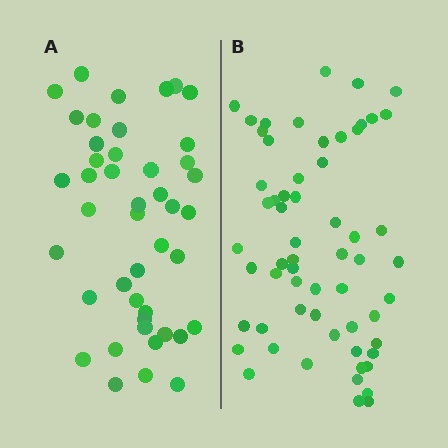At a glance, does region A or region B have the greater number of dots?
Region B (the right region) has more dots.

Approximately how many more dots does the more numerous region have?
Region B has approximately 15 more dots than region A.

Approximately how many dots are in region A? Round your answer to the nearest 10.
About 40 dots. (The exact count is 44, which rounds to 40.)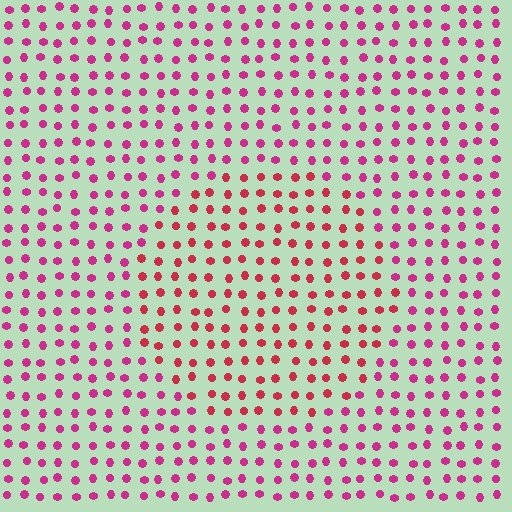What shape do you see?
I see a circle.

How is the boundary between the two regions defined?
The boundary is defined purely by a slight shift in hue (about 27 degrees). Spacing, size, and orientation are identical on both sides.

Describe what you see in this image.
The image is filled with small magenta elements in a uniform arrangement. A circle-shaped region is visible where the elements are tinted to a slightly different hue, forming a subtle color boundary.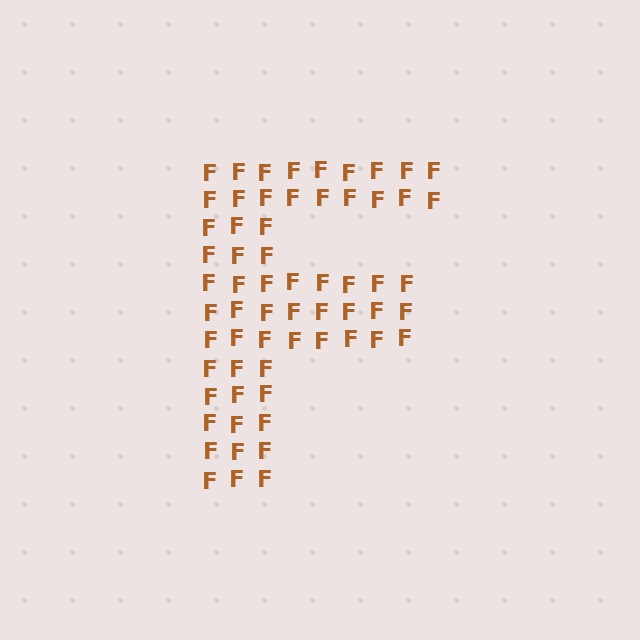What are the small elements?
The small elements are letter F's.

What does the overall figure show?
The overall figure shows the letter F.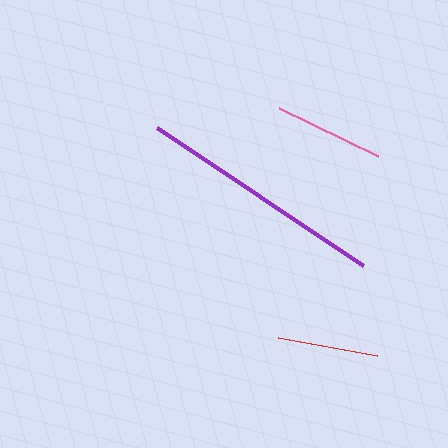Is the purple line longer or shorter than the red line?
The purple line is longer than the red line.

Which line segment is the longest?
The purple line is the longest at approximately 248 pixels.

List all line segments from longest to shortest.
From longest to shortest: purple, pink, red.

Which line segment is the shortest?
The red line is the shortest at approximately 100 pixels.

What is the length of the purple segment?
The purple segment is approximately 248 pixels long.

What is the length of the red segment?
The red segment is approximately 100 pixels long.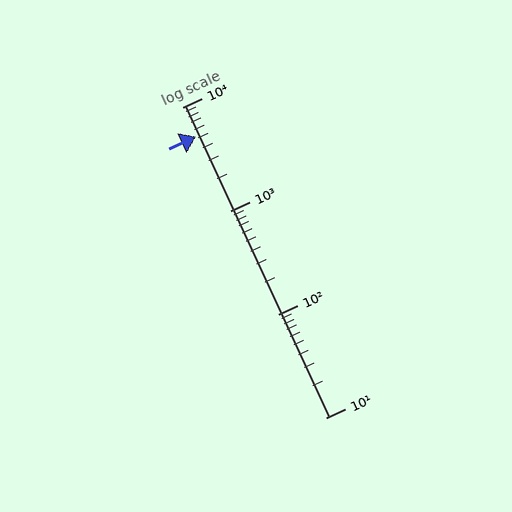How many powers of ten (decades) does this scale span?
The scale spans 3 decades, from 10 to 10000.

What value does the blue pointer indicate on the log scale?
The pointer indicates approximately 5200.